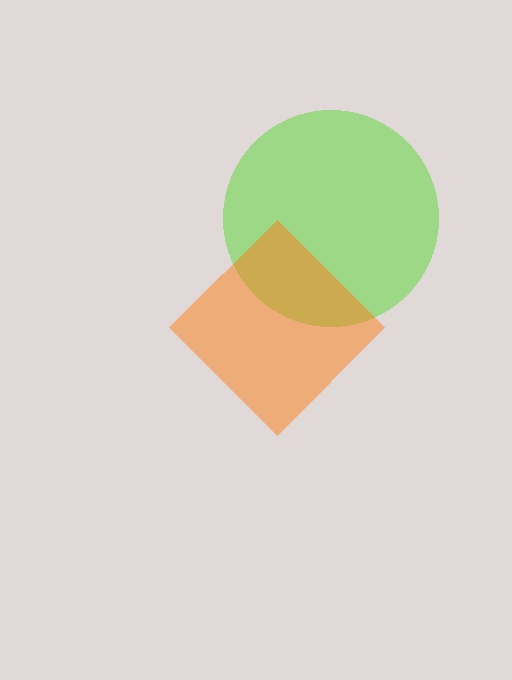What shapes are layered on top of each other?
The layered shapes are: a lime circle, an orange diamond.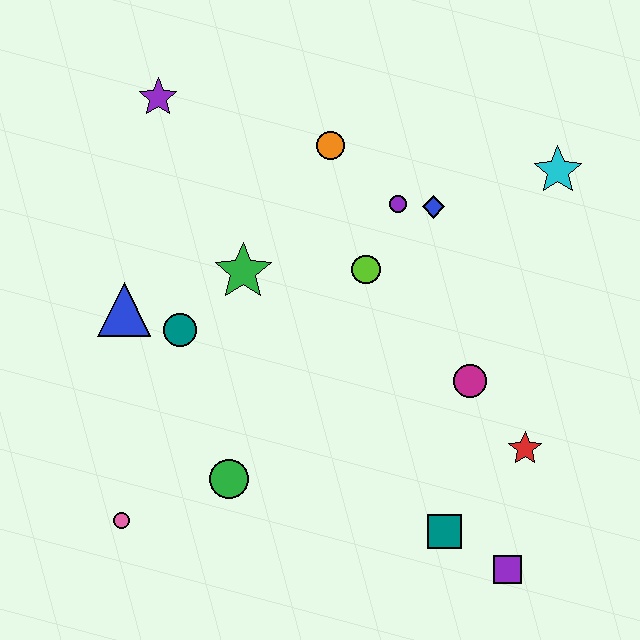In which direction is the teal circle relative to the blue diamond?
The teal circle is to the left of the blue diamond.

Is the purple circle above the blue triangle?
Yes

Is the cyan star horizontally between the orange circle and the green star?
No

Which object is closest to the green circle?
The pink circle is closest to the green circle.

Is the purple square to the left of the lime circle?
No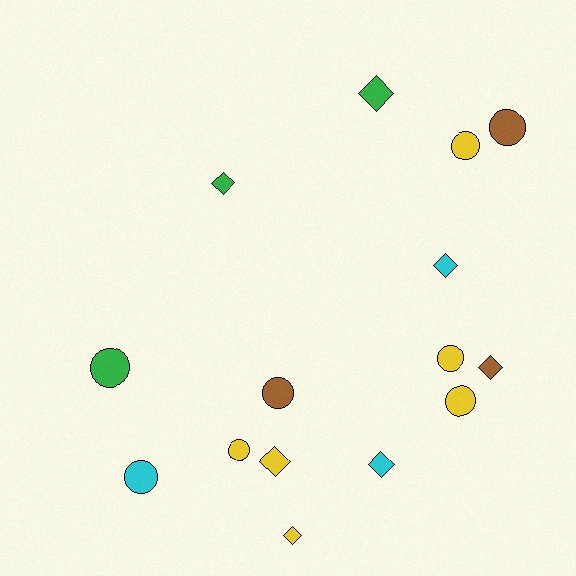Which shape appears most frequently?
Circle, with 8 objects.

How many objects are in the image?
There are 15 objects.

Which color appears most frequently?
Yellow, with 6 objects.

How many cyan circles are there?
There is 1 cyan circle.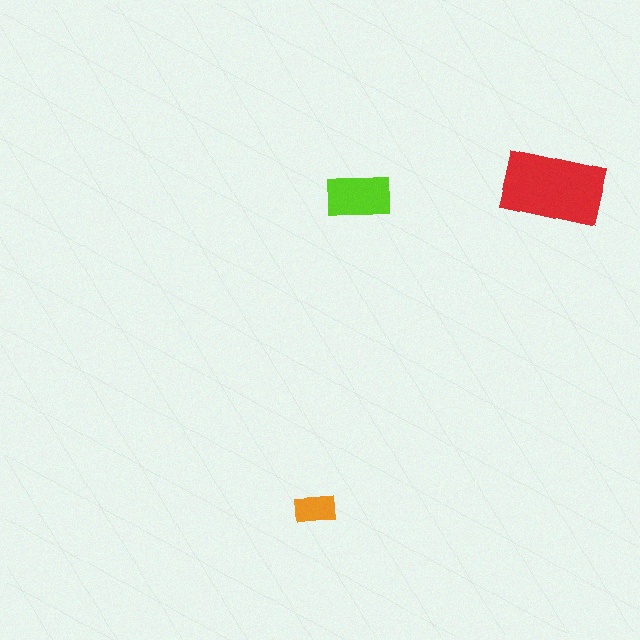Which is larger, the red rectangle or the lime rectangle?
The red one.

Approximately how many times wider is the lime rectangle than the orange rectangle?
About 1.5 times wider.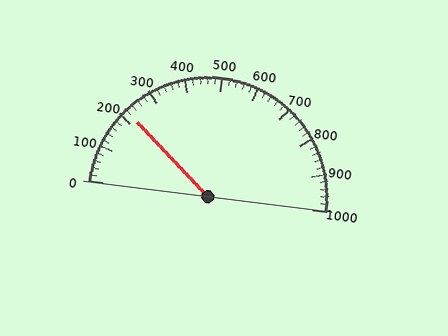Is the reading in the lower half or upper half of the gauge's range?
The reading is in the lower half of the range (0 to 1000).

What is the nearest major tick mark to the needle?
The nearest major tick mark is 200.